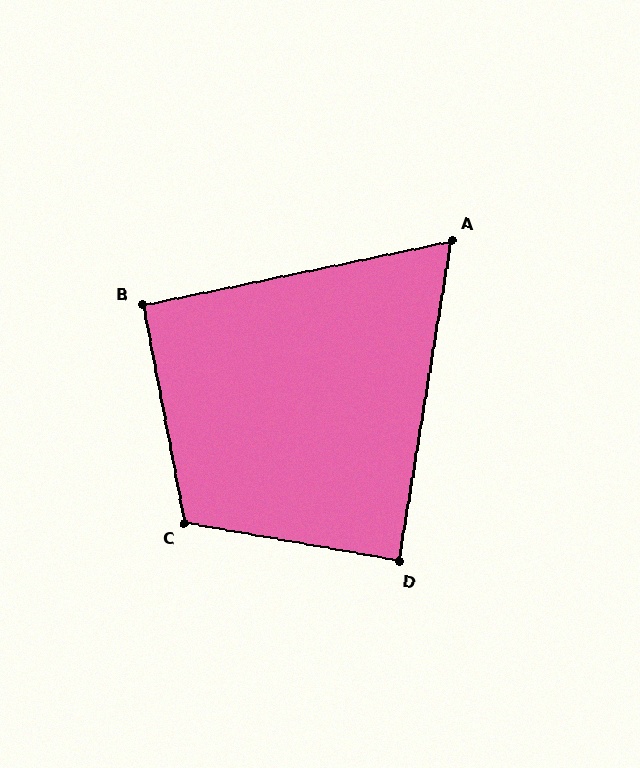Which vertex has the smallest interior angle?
A, at approximately 69 degrees.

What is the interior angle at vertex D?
Approximately 89 degrees (approximately right).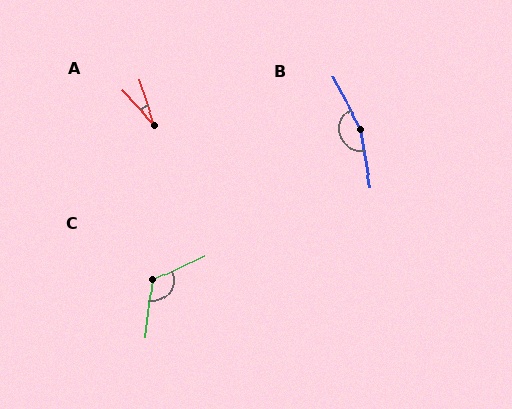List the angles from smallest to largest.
A (24°), C (122°), B (162°).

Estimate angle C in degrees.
Approximately 122 degrees.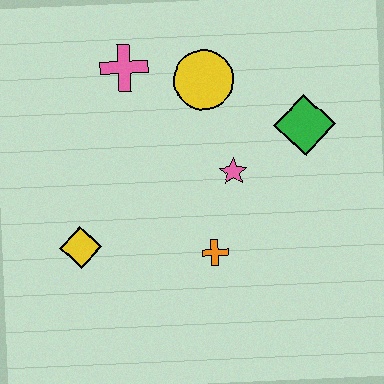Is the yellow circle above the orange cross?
Yes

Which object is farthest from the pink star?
The yellow diamond is farthest from the pink star.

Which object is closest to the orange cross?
The pink star is closest to the orange cross.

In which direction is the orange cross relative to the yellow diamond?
The orange cross is to the right of the yellow diamond.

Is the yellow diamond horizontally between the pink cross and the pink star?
No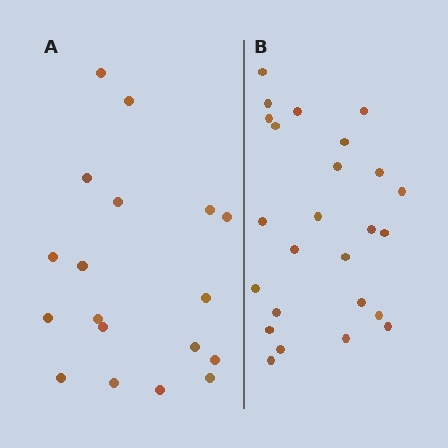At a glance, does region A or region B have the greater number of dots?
Region B (the right region) has more dots.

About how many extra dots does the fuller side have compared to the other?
Region B has roughly 8 or so more dots than region A.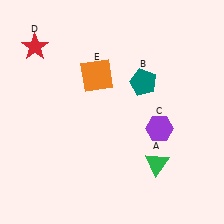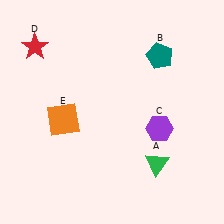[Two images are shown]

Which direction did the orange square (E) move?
The orange square (E) moved down.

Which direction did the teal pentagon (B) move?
The teal pentagon (B) moved up.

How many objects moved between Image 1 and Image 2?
2 objects moved between the two images.